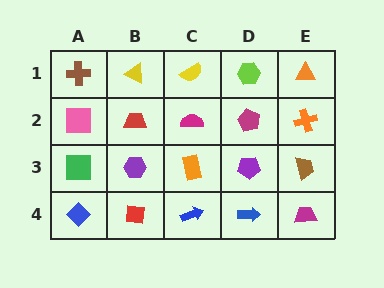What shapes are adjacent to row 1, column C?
A magenta semicircle (row 2, column C), a yellow triangle (row 1, column B), a lime hexagon (row 1, column D).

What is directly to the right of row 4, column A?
A red square.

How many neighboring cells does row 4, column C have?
3.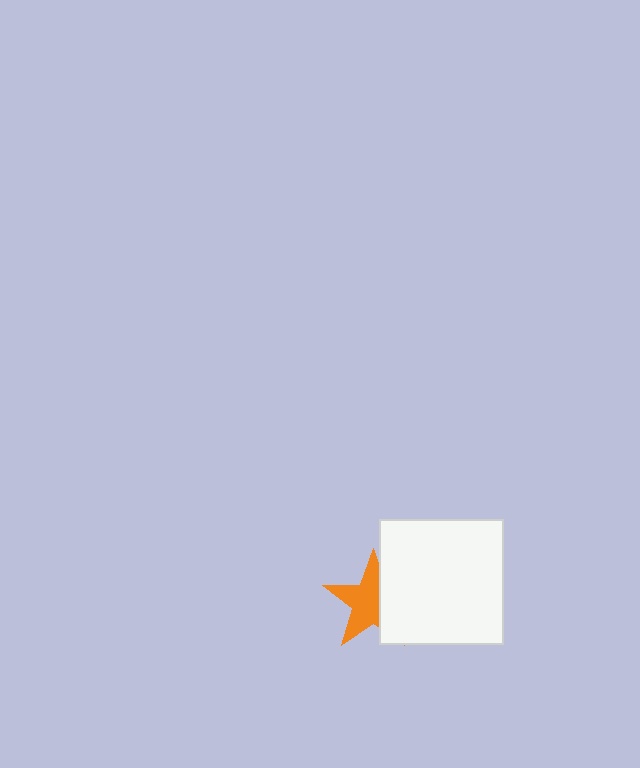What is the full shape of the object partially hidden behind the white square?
The partially hidden object is an orange star.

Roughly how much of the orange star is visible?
About half of it is visible (roughly 63%).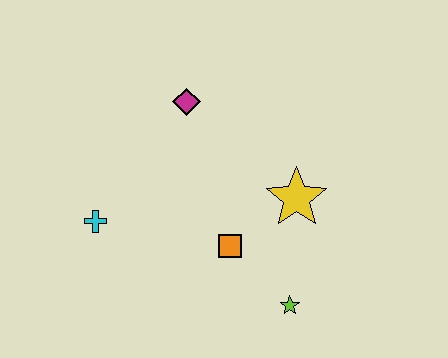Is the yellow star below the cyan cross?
No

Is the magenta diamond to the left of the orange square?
Yes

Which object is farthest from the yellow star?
The cyan cross is farthest from the yellow star.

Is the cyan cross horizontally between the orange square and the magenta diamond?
No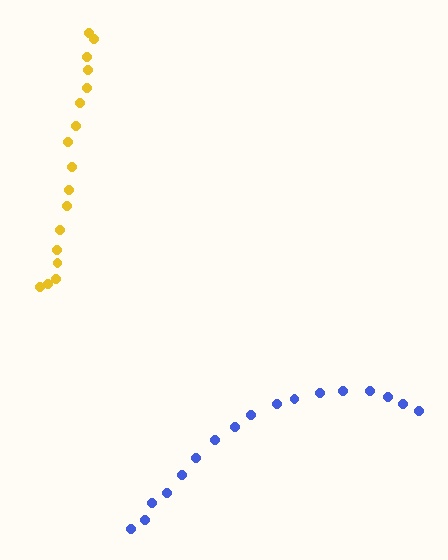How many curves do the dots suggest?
There are 2 distinct paths.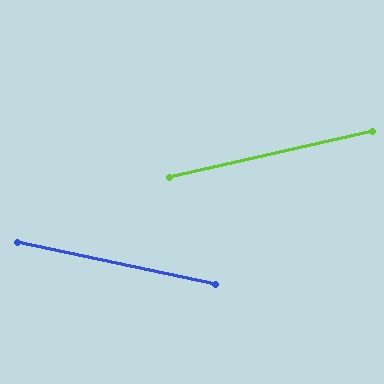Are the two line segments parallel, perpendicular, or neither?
Neither parallel nor perpendicular — they differ by about 25°.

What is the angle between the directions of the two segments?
Approximately 25 degrees.